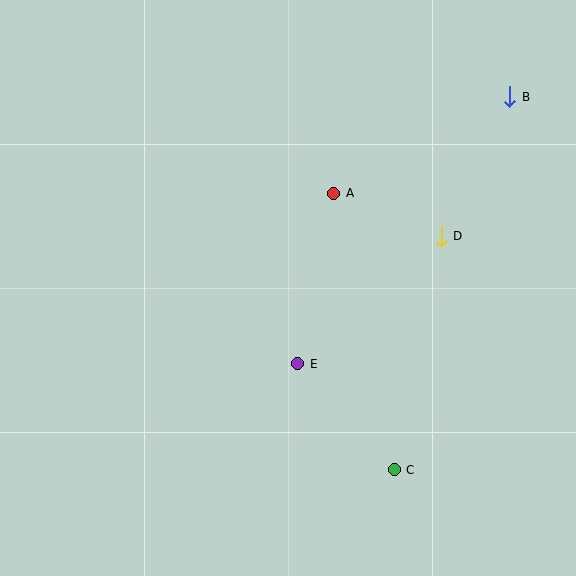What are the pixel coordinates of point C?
Point C is at (394, 470).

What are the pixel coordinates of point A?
Point A is at (334, 193).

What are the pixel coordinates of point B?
Point B is at (510, 97).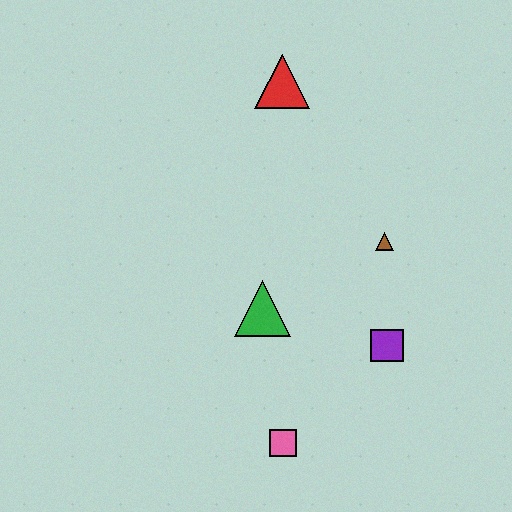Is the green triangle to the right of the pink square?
No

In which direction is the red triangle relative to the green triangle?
The red triangle is above the green triangle.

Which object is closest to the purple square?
The brown triangle is closest to the purple square.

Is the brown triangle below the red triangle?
Yes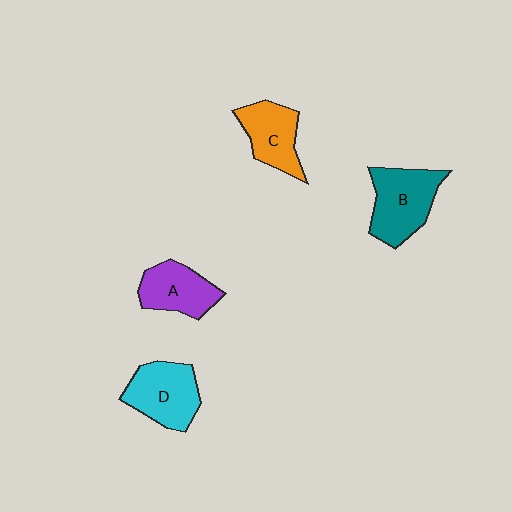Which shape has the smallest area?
Shape A (purple).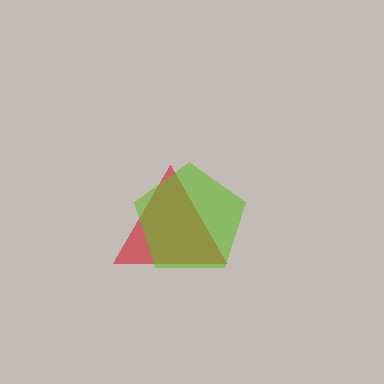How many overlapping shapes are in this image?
There are 2 overlapping shapes in the image.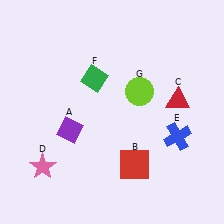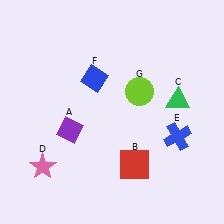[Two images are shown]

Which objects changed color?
C changed from red to green. F changed from green to blue.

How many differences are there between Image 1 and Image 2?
There are 2 differences between the two images.